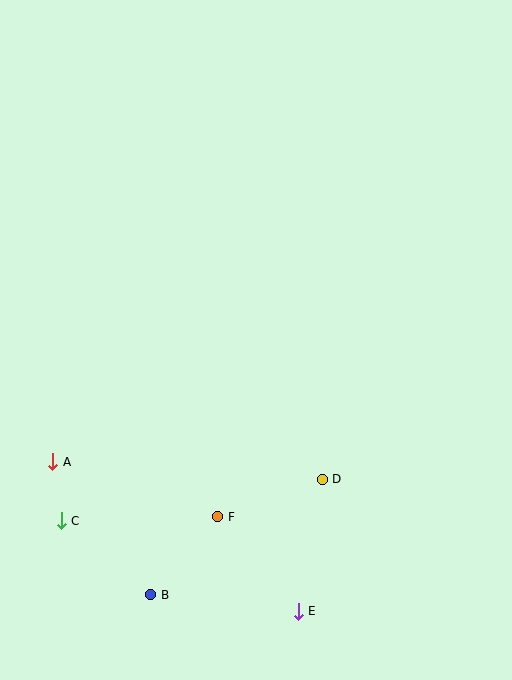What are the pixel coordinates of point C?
Point C is at (61, 521).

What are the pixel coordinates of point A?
Point A is at (53, 462).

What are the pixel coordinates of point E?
Point E is at (298, 611).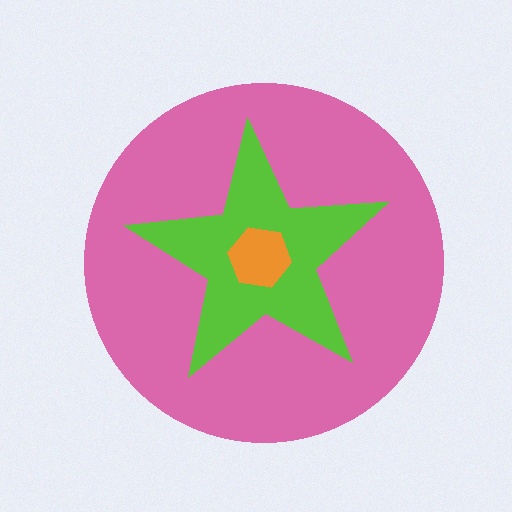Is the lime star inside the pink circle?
Yes.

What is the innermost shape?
The orange hexagon.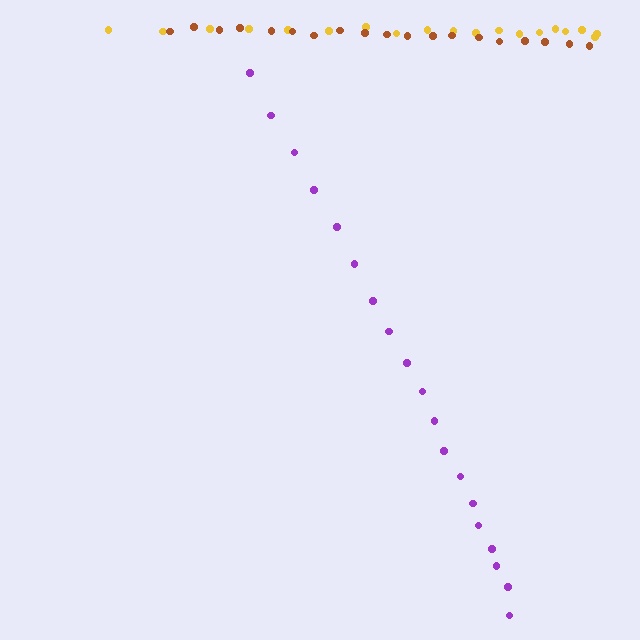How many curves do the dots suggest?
There are 3 distinct paths.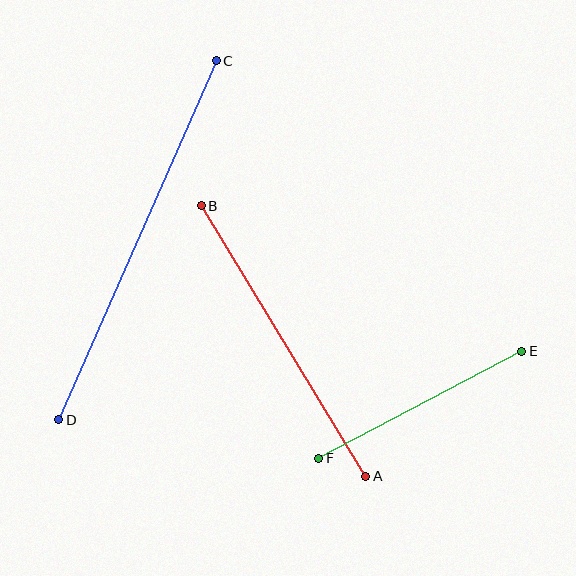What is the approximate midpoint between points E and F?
The midpoint is at approximately (420, 405) pixels.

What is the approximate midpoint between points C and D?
The midpoint is at approximately (138, 240) pixels.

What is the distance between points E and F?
The distance is approximately 230 pixels.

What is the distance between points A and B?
The distance is approximately 317 pixels.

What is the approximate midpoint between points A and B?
The midpoint is at approximately (284, 341) pixels.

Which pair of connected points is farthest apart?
Points C and D are farthest apart.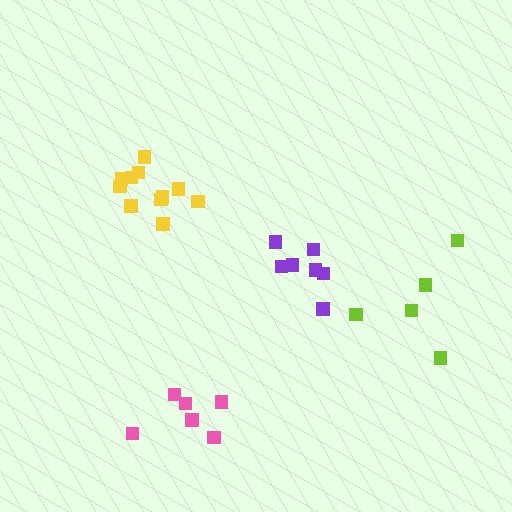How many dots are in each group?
Group 1: 11 dots, Group 2: 5 dots, Group 3: 7 dots, Group 4: 6 dots (29 total).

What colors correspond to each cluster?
The clusters are colored: yellow, lime, purple, pink.